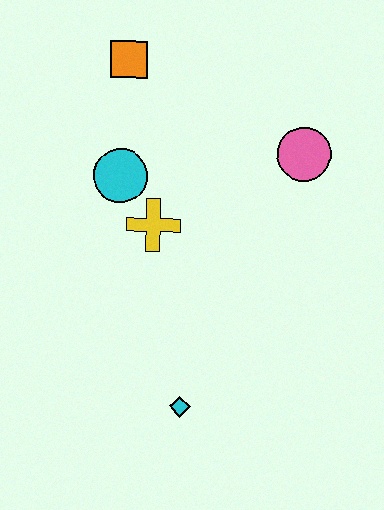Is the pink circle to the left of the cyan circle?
No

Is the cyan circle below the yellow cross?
No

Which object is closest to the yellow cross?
The cyan circle is closest to the yellow cross.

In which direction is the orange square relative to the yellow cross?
The orange square is above the yellow cross.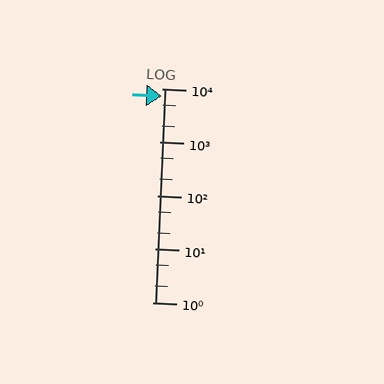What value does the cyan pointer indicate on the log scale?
The pointer indicates approximately 7100.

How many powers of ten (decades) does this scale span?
The scale spans 4 decades, from 1 to 10000.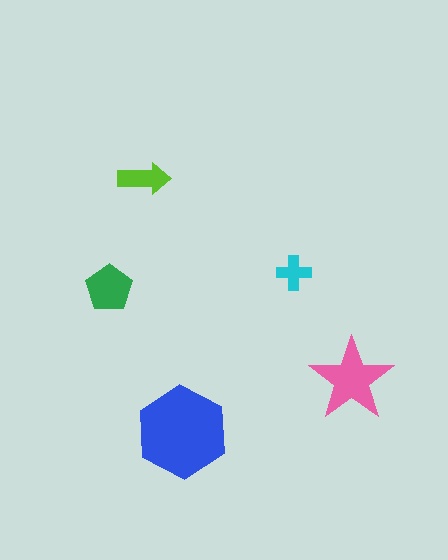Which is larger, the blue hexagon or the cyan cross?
The blue hexagon.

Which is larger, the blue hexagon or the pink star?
The blue hexagon.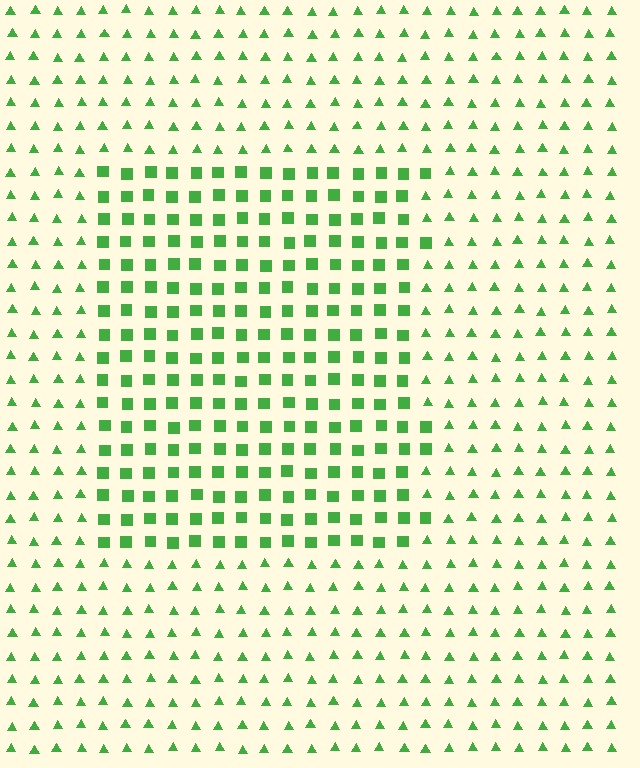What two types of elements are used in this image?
The image uses squares inside the rectangle region and triangles outside it.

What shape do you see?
I see a rectangle.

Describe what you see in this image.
The image is filled with small green elements arranged in a uniform grid. A rectangle-shaped region contains squares, while the surrounding area contains triangles. The boundary is defined purely by the change in element shape.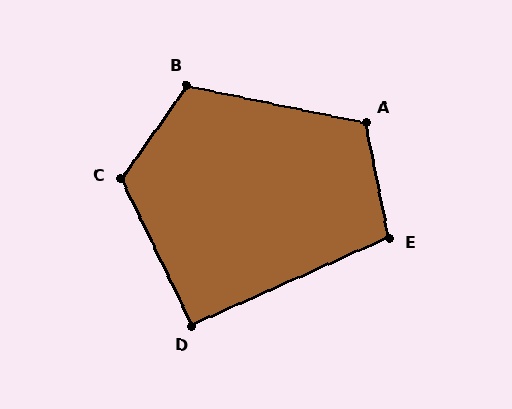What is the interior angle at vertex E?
Approximately 103 degrees (obtuse).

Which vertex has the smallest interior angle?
D, at approximately 92 degrees.